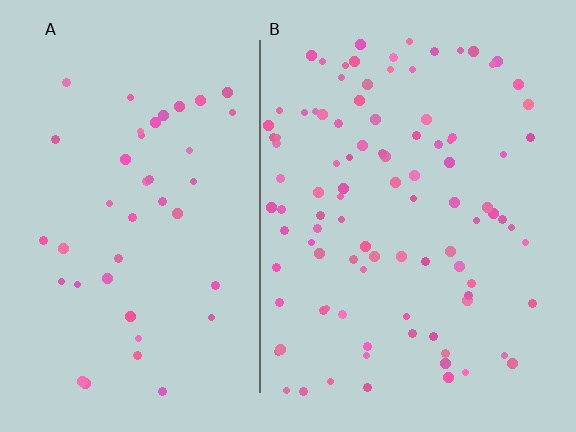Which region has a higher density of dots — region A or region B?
B (the right).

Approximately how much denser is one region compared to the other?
Approximately 2.3× — region B over region A.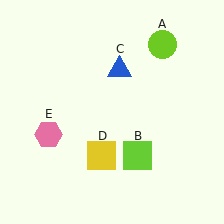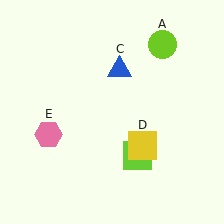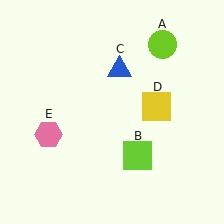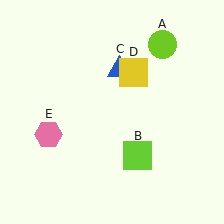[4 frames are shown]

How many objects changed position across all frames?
1 object changed position: yellow square (object D).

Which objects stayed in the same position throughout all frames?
Lime circle (object A) and lime square (object B) and blue triangle (object C) and pink hexagon (object E) remained stationary.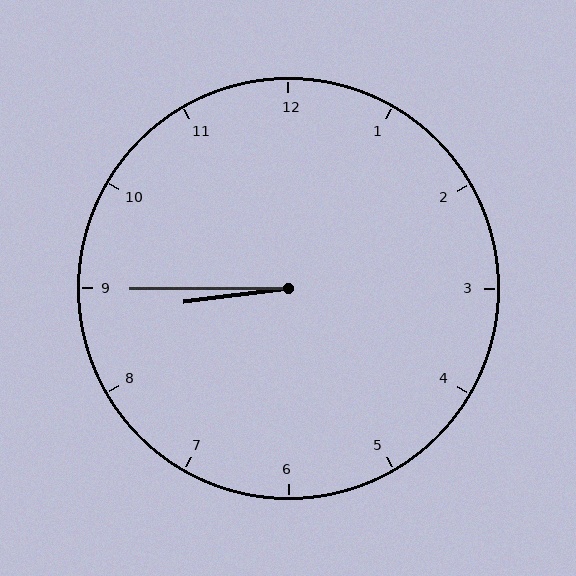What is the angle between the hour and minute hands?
Approximately 8 degrees.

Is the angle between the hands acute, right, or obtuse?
It is acute.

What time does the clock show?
8:45.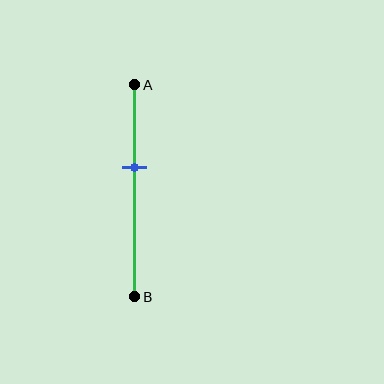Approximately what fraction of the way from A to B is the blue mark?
The blue mark is approximately 40% of the way from A to B.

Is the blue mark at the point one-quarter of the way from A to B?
No, the mark is at about 40% from A, not at the 25% one-quarter point.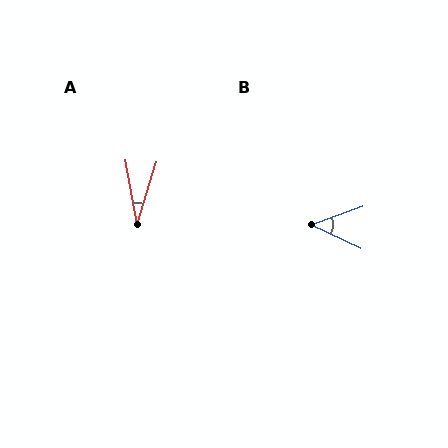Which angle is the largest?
B, at approximately 44 degrees.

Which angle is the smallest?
A, at approximately 27 degrees.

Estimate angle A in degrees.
Approximately 27 degrees.